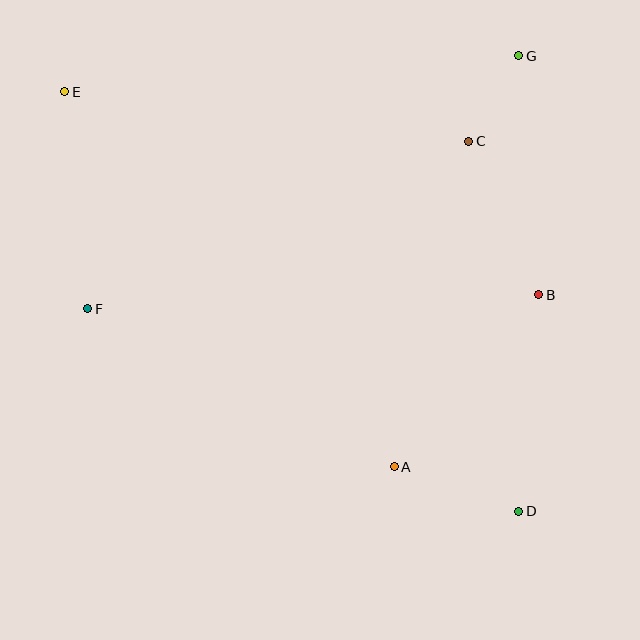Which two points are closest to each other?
Points C and G are closest to each other.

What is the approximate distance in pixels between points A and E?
The distance between A and E is approximately 499 pixels.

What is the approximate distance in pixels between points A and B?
The distance between A and B is approximately 225 pixels.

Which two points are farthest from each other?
Points D and E are farthest from each other.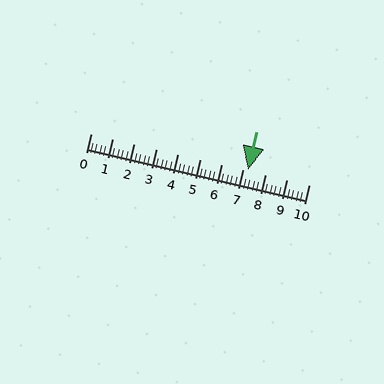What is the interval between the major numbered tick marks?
The major tick marks are spaced 1 units apart.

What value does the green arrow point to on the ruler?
The green arrow points to approximately 7.2.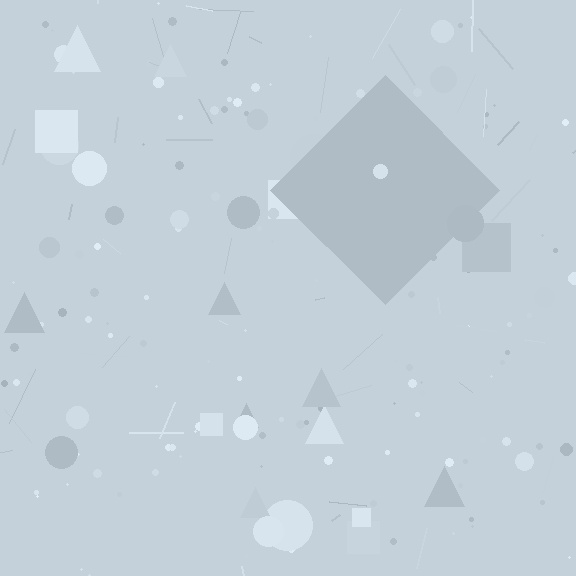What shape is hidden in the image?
A diamond is hidden in the image.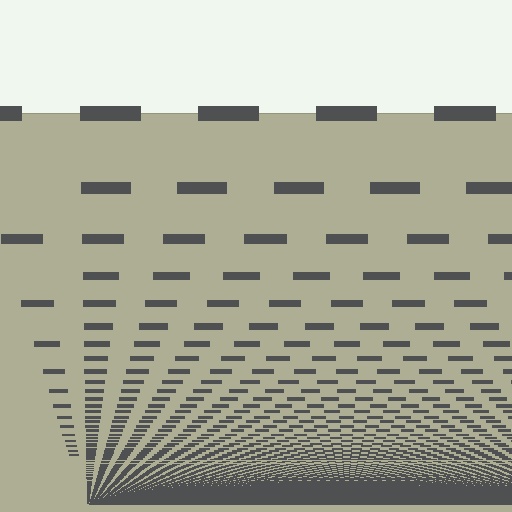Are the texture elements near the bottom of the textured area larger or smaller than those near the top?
Smaller. The gradient is inverted — elements near the bottom are smaller and denser.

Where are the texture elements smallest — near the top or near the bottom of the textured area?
Near the bottom.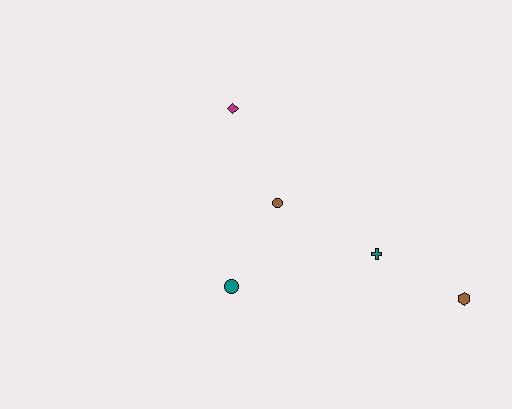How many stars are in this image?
There are no stars.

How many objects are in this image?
There are 5 objects.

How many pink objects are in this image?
There are no pink objects.